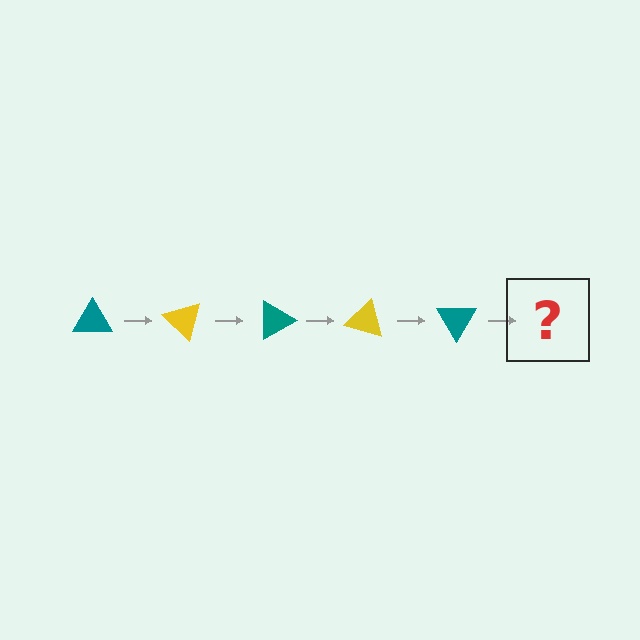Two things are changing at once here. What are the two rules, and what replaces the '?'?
The two rules are that it rotates 45 degrees each step and the color cycles through teal and yellow. The '?' should be a yellow triangle, rotated 225 degrees from the start.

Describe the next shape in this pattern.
It should be a yellow triangle, rotated 225 degrees from the start.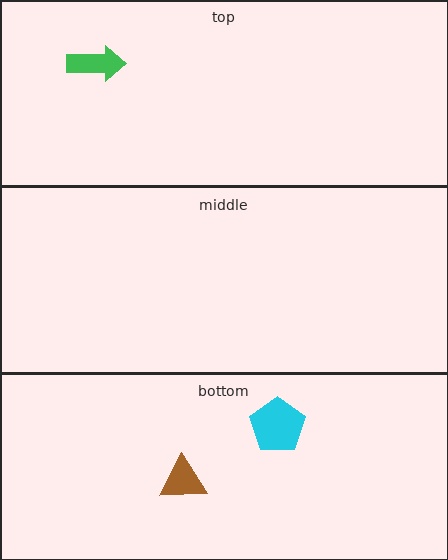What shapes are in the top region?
The green arrow.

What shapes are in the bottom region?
The brown triangle, the cyan pentagon.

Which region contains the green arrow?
The top region.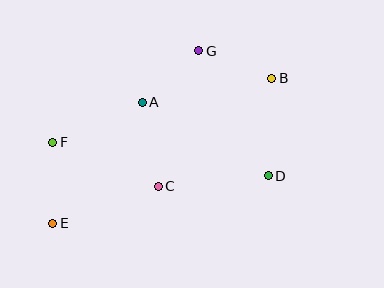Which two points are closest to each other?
Points A and G are closest to each other.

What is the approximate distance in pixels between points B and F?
The distance between B and F is approximately 228 pixels.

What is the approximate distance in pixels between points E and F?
The distance between E and F is approximately 81 pixels.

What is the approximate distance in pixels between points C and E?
The distance between C and E is approximately 112 pixels.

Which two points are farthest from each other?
Points B and E are farthest from each other.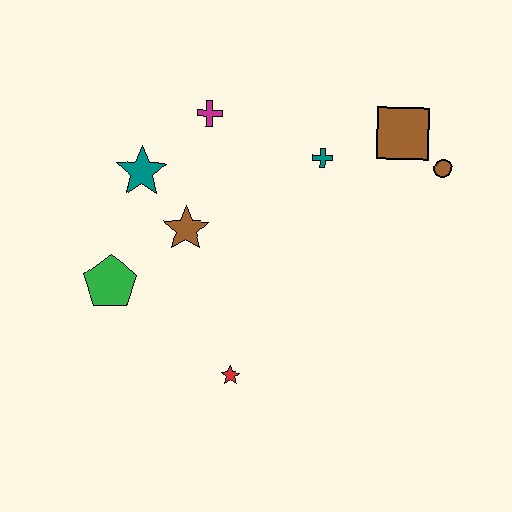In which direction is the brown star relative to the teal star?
The brown star is below the teal star.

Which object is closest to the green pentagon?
The brown star is closest to the green pentagon.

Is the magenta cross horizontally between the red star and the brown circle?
No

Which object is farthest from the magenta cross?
The red star is farthest from the magenta cross.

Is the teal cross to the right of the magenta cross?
Yes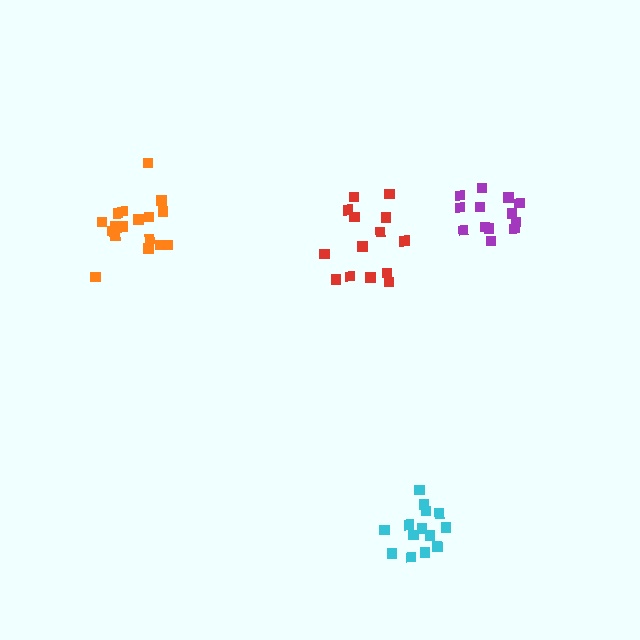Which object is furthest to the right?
The purple cluster is rightmost.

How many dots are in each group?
Group 1: 17 dots, Group 2: 14 dots, Group 3: 15 dots, Group 4: 13 dots (59 total).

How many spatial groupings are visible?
There are 4 spatial groupings.